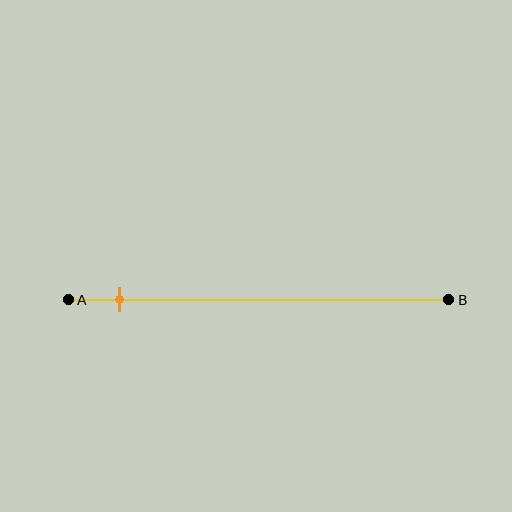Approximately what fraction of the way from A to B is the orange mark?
The orange mark is approximately 15% of the way from A to B.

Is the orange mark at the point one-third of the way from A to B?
No, the mark is at about 15% from A, not at the 33% one-third point.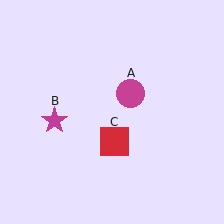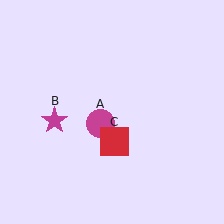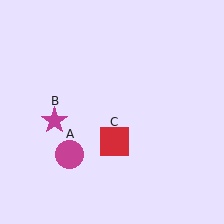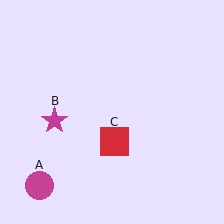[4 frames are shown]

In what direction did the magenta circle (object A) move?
The magenta circle (object A) moved down and to the left.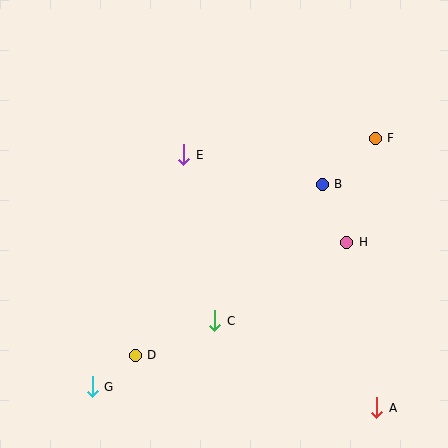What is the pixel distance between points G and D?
The distance between G and D is 53 pixels.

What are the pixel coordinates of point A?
Point A is at (377, 408).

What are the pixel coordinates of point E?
Point E is at (184, 155).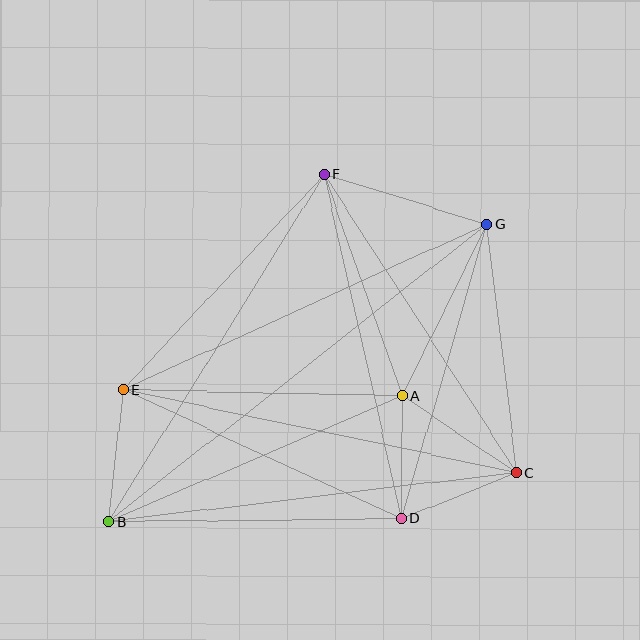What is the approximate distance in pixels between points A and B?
The distance between A and B is approximately 319 pixels.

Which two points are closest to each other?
Points A and D are closest to each other.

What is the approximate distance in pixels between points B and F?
The distance between B and F is approximately 408 pixels.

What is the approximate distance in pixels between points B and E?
The distance between B and E is approximately 133 pixels.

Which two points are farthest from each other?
Points B and G are farthest from each other.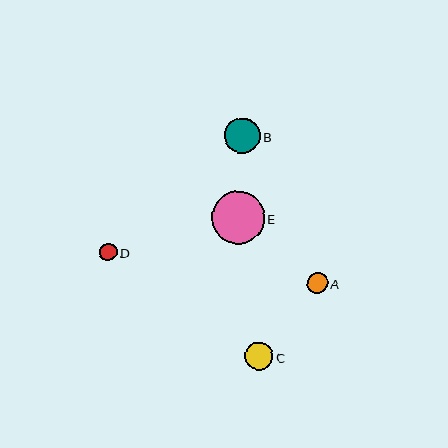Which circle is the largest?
Circle E is the largest with a size of approximately 53 pixels.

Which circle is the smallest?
Circle D is the smallest with a size of approximately 18 pixels.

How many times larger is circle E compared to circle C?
Circle E is approximately 1.9 times the size of circle C.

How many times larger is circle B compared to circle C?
Circle B is approximately 1.3 times the size of circle C.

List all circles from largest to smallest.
From largest to smallest: E, B, C, A, D.